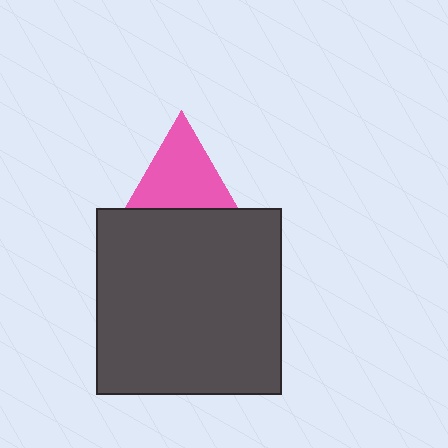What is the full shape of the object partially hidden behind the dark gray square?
The partially hidden object is a pink triangle.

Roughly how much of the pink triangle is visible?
Most of it is visible (roughly 67%).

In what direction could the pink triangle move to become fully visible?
The pink triangle could move up. That would shift it out from behind the dark gray square entirely.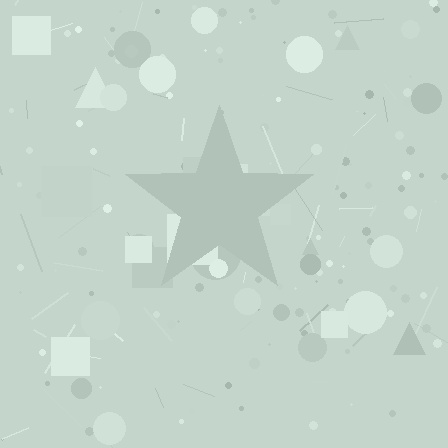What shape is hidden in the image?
A star is hidden in the image.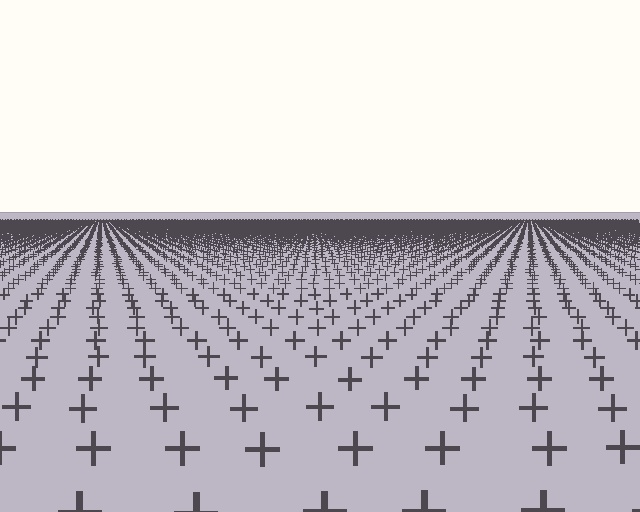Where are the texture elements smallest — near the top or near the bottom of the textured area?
Near the top.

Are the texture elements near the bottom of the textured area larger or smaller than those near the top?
Larger. Near the bottom, elements are closer to the viewer and appear at a bigger on-screen size.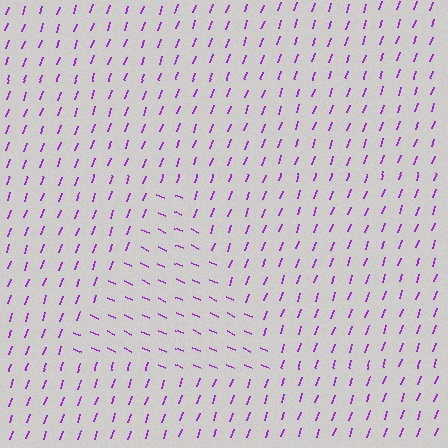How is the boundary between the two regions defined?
The boundary is defined purely by a change in line orientation (approximately 84 degrees difference). All lines are the same color and thickness.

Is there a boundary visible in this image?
Yes, there is a texture boundary formed by a change in line orientation.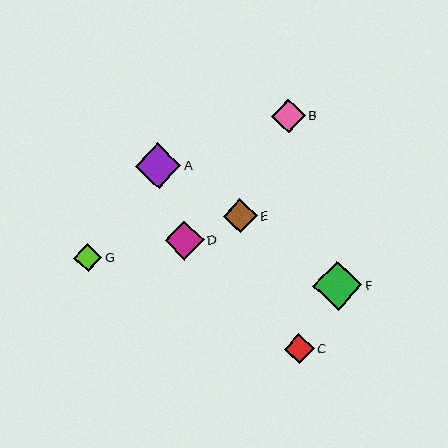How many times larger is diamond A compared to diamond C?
Diamond A is approximately 1.5 times the size of diamond C.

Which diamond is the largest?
Diamond F is the largest with a size of approximately 49 pixels.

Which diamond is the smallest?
Diamond G is the smallest with a size of approximately 28 pixels.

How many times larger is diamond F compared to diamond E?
Diamond F is approximately 1.5 times the size of diamond E.